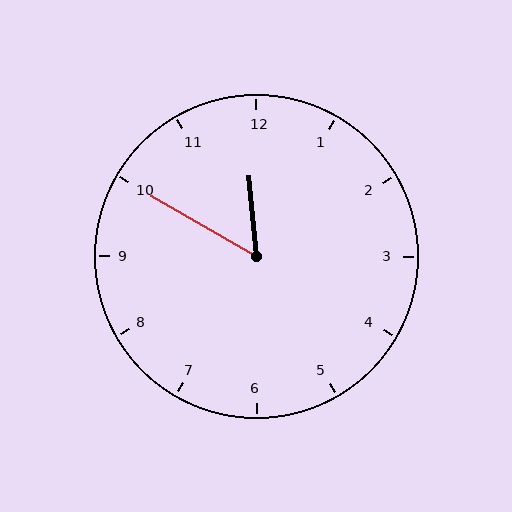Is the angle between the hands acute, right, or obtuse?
It is acute.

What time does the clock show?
11:50.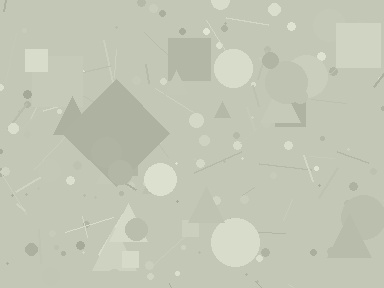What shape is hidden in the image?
A diamond is hidden in the image.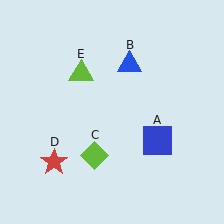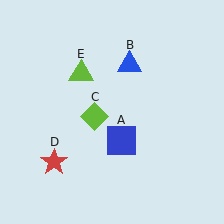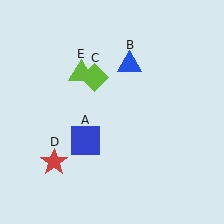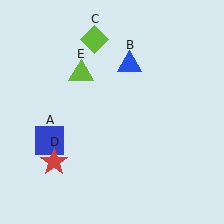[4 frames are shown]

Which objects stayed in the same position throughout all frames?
Blue triangle (object B) and red star (object D) and lime triangle (object E) remained stationary.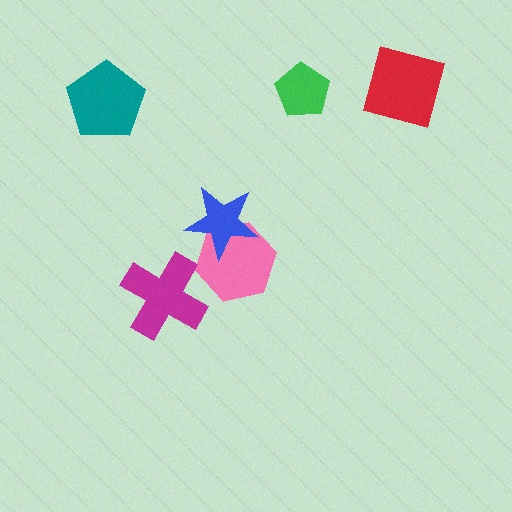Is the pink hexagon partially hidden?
Yes, it is partially covered by another shape.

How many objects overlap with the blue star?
1 object overlaps with the blue star.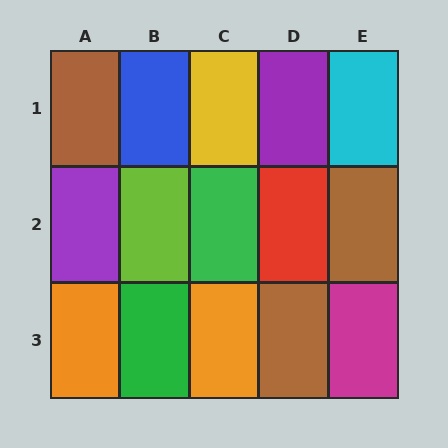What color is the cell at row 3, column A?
Orange.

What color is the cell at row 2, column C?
Green.